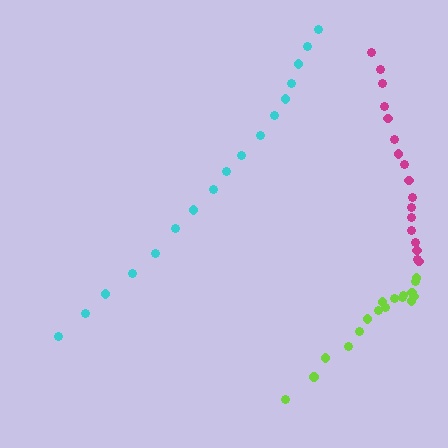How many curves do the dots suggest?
There are 3 distinct paths.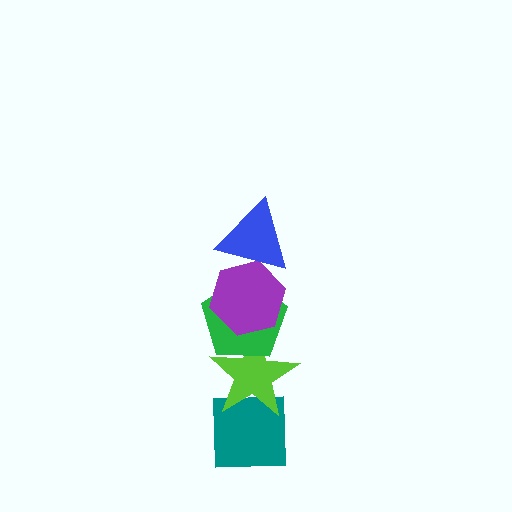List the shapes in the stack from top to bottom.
From top to bottom: the blue triangle, the purple hexagon, the green pentagon, the lime star, the teal square.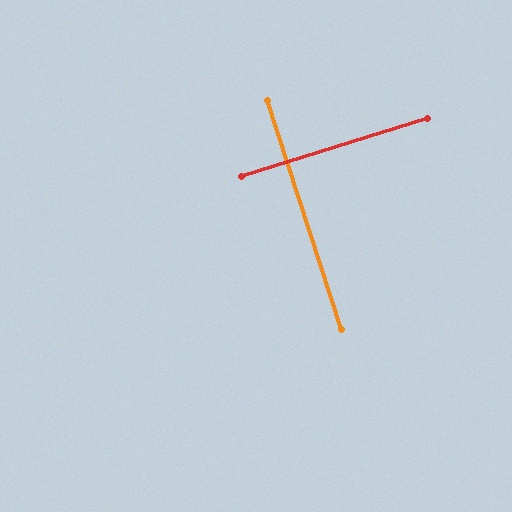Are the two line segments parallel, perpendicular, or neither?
Perpendicular — they meet at approximately 90°.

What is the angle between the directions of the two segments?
Approximately 90 degrees.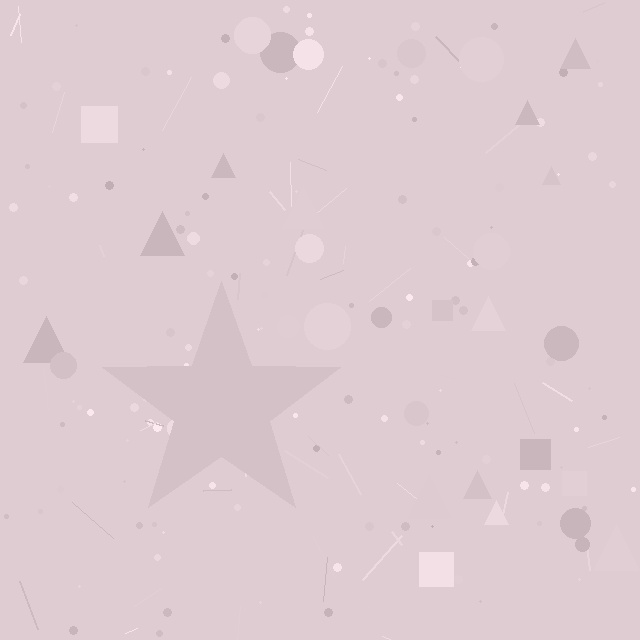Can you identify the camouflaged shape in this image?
The camouflaged shape is a star.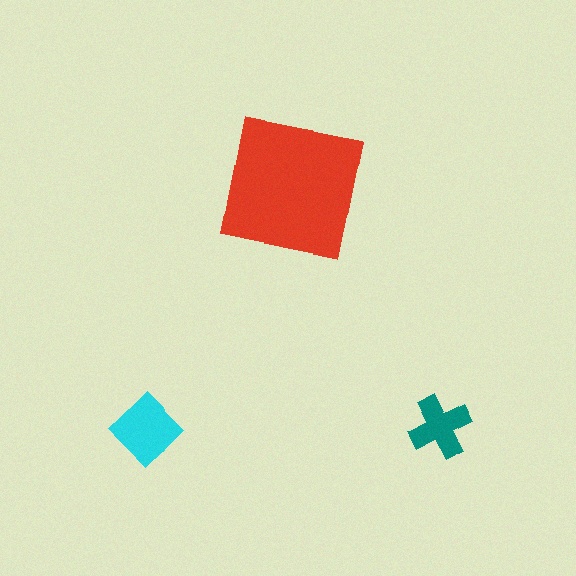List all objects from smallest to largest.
The teal cross, the cyan diamond, the red square.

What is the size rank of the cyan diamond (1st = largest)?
2nd.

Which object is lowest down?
The cyan diamond is bottommost.